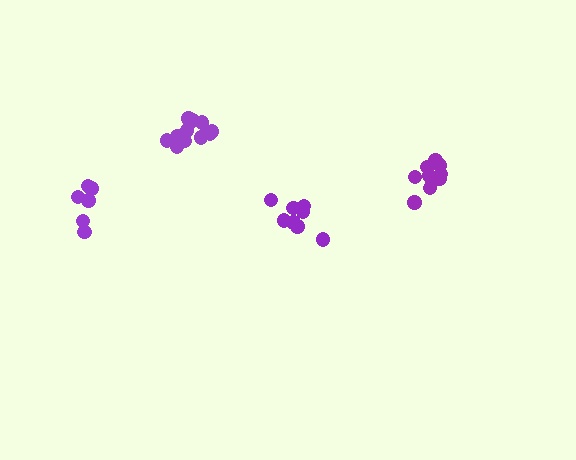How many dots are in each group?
Group 1: 10 dots, Group 2: 12 dots, Group 3: 6 dots, Group 4: 8 dots (36 total).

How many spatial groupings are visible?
There are 4 spatial groupings.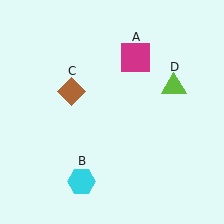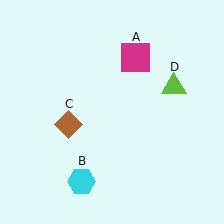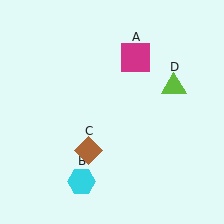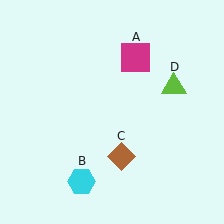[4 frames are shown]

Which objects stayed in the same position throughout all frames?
Magenta square (object A) and cyan hexagon (object B) and lime triangle (object D) remained stationary.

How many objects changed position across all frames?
1 object changed position: brown diamond (object C).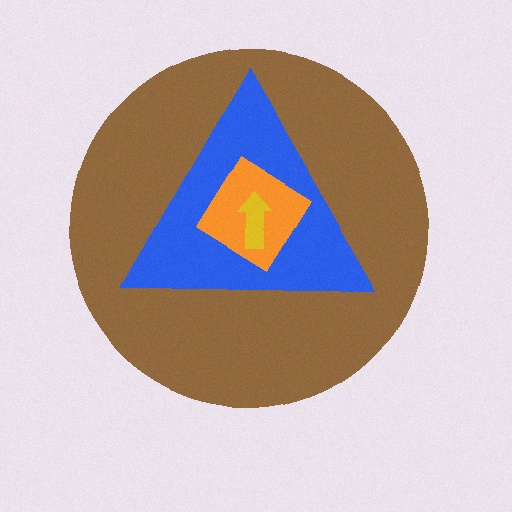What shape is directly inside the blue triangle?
The orange diamond.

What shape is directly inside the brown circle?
The blue triangle.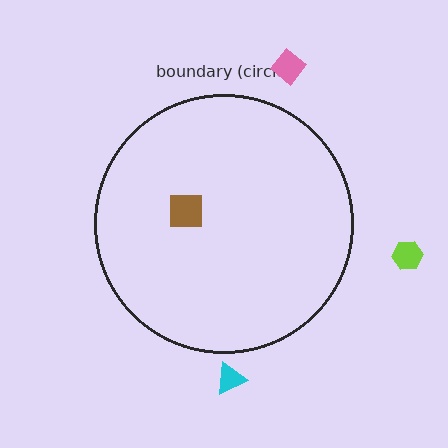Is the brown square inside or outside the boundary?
Inside.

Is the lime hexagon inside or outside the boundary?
Outside.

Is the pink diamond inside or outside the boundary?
Outside.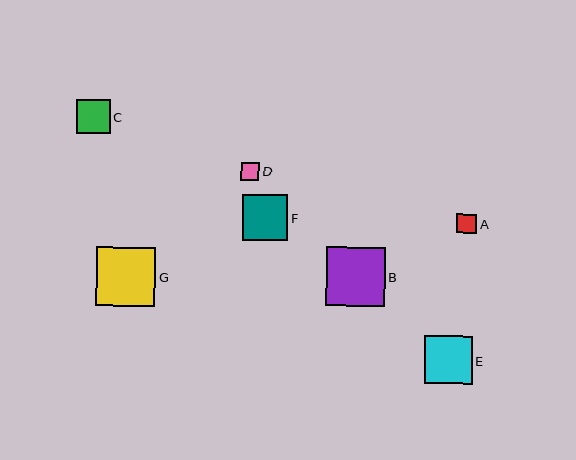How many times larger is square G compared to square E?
Square G is approximately 1.2 times the size of square E.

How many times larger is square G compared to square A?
Square G is approximately 3.0 times the size of square A.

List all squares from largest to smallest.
From largest to smallest: G, B, E, F, C, A, D.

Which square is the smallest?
Square D is the smallest with a size of approximately 19 pixels.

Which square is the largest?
Square G is the largest with a size of approximately 59 pixels.